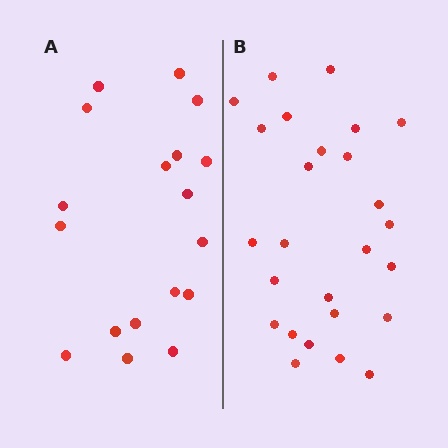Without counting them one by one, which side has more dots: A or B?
Region B (the right region) has more dots.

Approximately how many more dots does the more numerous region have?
Region B has roughly 8 or so more dots than region A.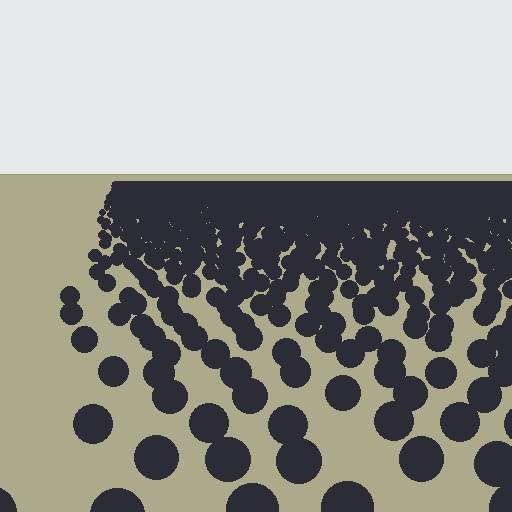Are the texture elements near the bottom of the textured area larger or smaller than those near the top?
Larger. Near the bottom, elements are closer to the viewer and appear at a bigger on-screen size.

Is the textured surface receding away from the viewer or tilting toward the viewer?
The surface is receding away from the viewer. Texture elements get smaller and denser toward the top.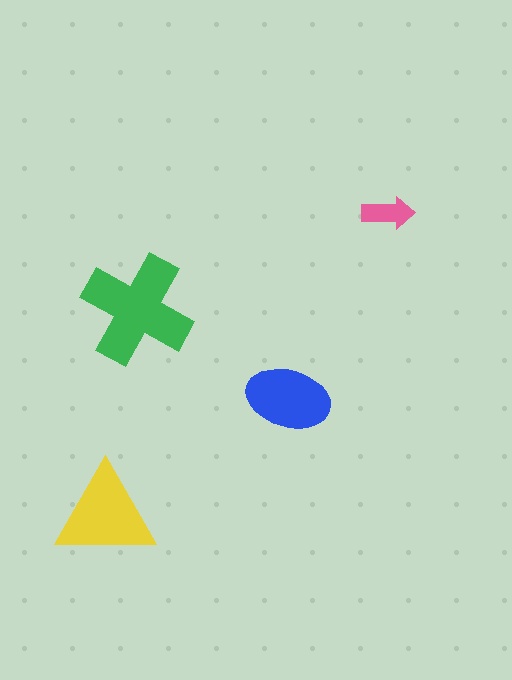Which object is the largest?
The green cross.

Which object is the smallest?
The pink arrow.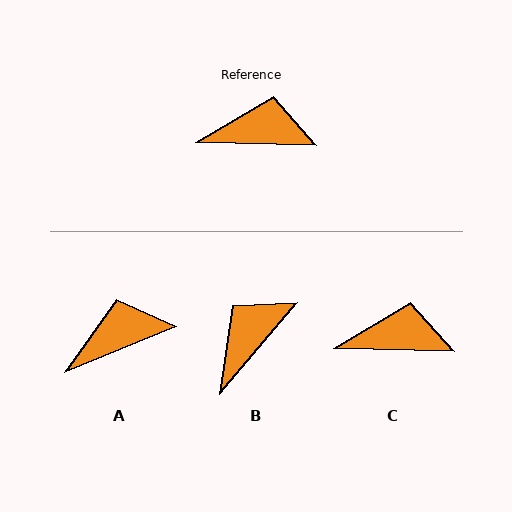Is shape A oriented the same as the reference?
No, it is off by about 23 degrees.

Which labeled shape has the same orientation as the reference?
C.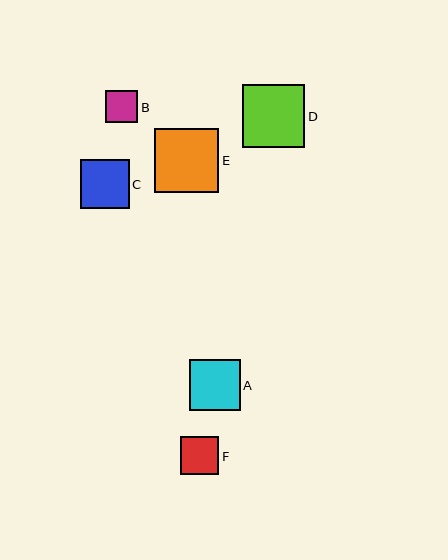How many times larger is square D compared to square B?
Square D is approximately 2.0 times the size of square B.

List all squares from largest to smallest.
From largest to smallest: E, D, A, C, F, B.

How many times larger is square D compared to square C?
Square D is approximately 1.3 times the size of square C.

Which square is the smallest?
Square B is the smallest with a size of approximately 32 pixels.